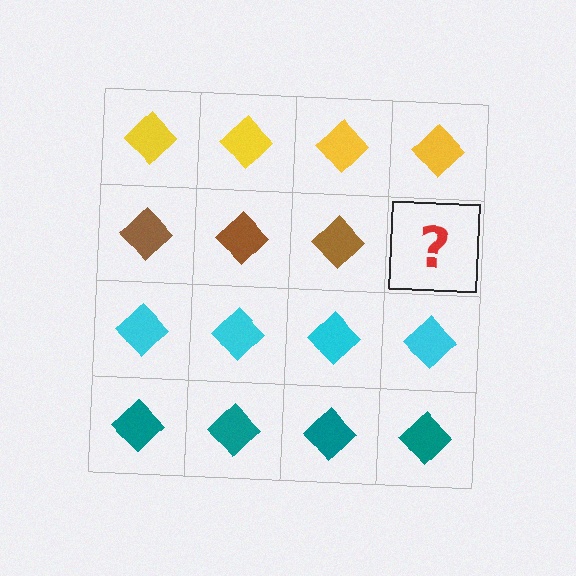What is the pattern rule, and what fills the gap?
The rule is that each row has a consistent color. The gap should be filled with a brown diamond.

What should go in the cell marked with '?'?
The missing cell should contain a brown diamond.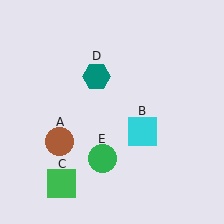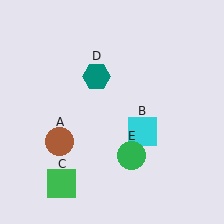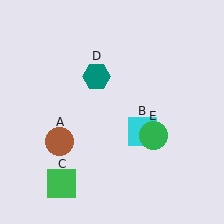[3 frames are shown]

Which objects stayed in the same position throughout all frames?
Brown circle (object A) and cyan square (object B) and green square (object C) and teal hexagon (object D) remained stationary.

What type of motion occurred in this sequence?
The green circle (object E) rotated counterclockwise around the center of the scene.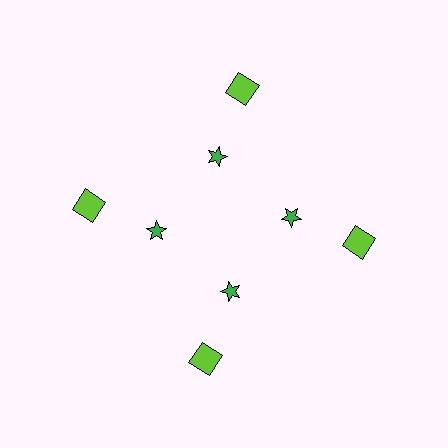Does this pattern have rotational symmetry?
Yes, this pattern has 4-fold rotational symmetry. It looks the same after rotating 90 degrees around the center.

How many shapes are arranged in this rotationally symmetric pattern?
There are 8 shapes, arranged in 4 groups of 2.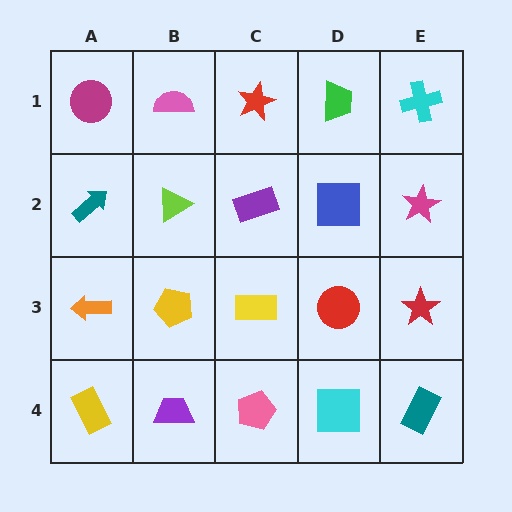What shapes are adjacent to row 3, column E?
A magenta star (row 2, column E), a teal rectangle (row 4, column E), a red circle (row 3, column D).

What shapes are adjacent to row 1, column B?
A lime triangle (row 2, column B), a magenta circle (row 1, column A), a red star (row 1, column C).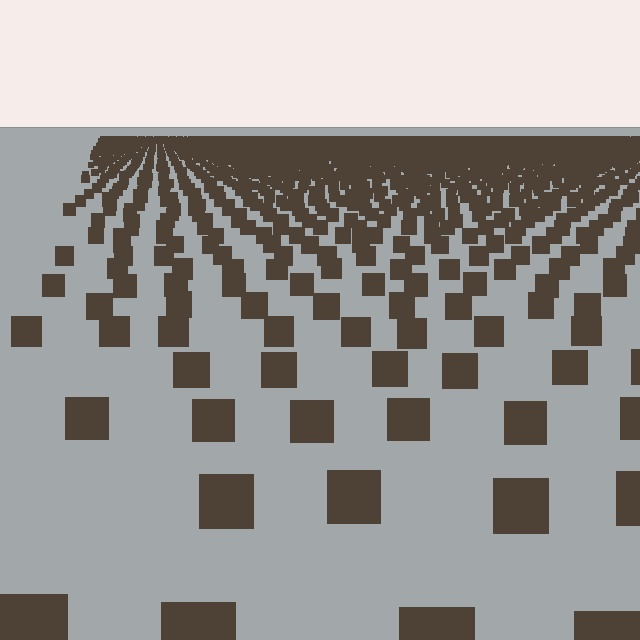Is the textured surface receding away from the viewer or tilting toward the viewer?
The surface is receding away from the viewer. Texture elements get smaller and denser toward the top.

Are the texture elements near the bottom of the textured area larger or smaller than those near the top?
Larger. Near the bottom, elements are closer to the viewer and appear at a bigger on-screen size.